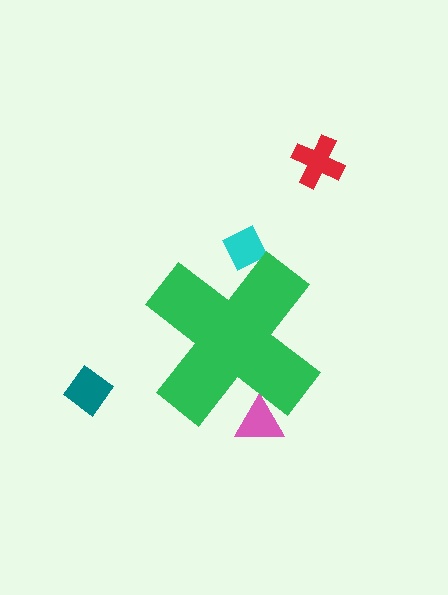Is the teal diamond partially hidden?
No, the teal diamond is fully visible.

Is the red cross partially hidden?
No, the red cross is fully visible.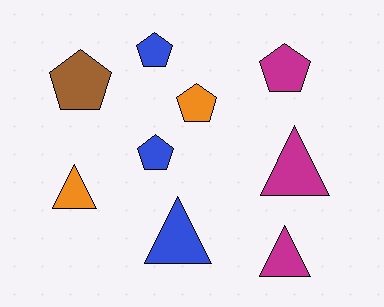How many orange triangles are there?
There is 1 orange triangle.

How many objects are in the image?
There are 9 objects.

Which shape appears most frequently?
Pentagon, with 5 objects.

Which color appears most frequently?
Blue, with 3 objects.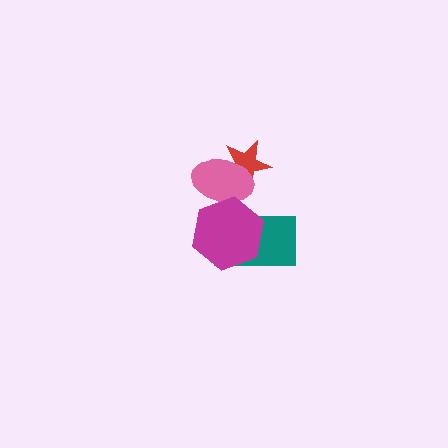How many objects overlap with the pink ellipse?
2 objects overlap with the pink ellipse.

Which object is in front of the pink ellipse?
The magenta hexagon is in front of the pink ellipse.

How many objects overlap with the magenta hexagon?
2 objects overlap with the magenta hexagon.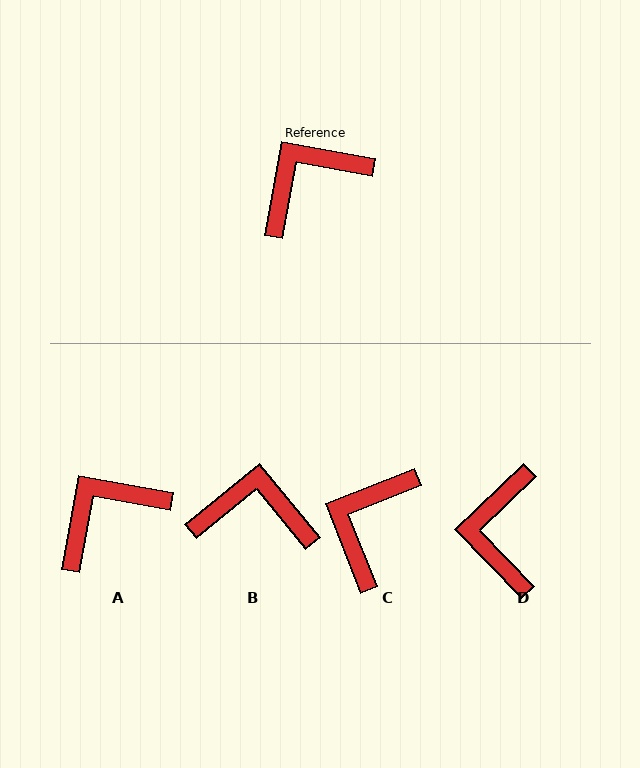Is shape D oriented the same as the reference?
No, it is off by about 54 degrees.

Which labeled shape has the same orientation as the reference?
A.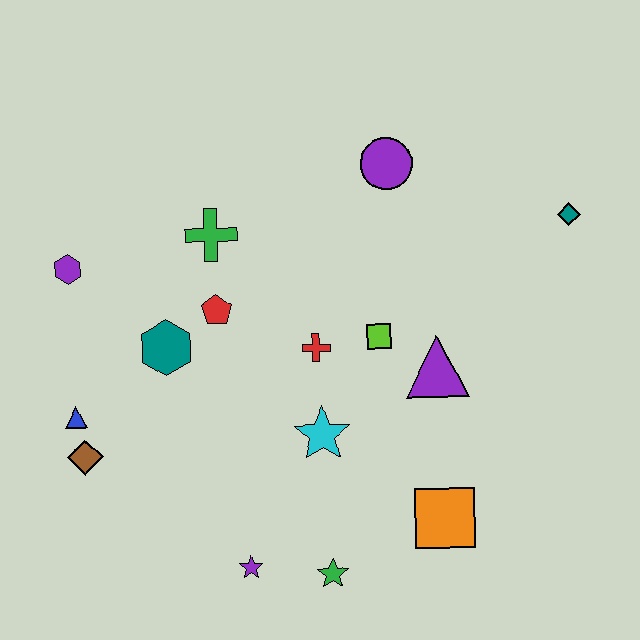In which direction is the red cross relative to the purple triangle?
The red cross is to the left of the purple triangle.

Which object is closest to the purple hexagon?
The teal hexagon is closest to the purple hexagon.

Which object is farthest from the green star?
The teal diamond is farthest from the green star.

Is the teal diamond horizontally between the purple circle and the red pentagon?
No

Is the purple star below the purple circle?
Yes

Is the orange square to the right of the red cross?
Yes